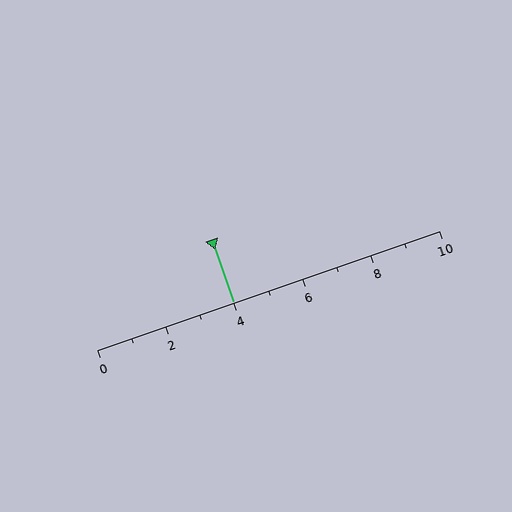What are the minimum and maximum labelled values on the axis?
The axis runs from 0 to 10.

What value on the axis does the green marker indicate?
The marker indicates approximately 4.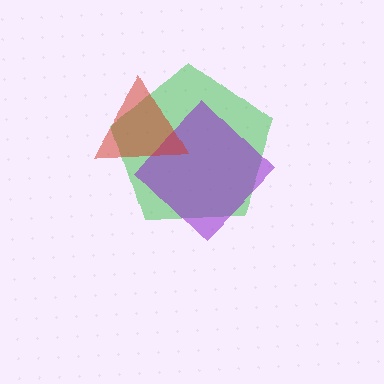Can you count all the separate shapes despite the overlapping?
Yes, there are 3 separate shapes.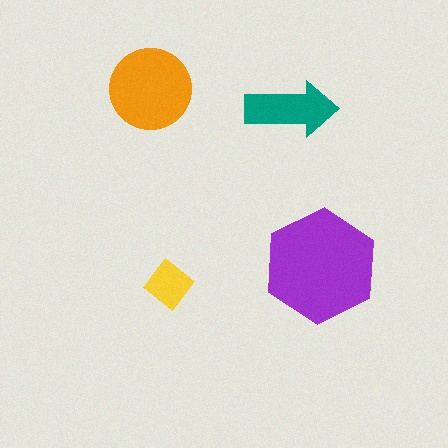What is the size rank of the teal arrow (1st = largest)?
3rd.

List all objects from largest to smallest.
The purple hexagon, the orange circle, the teal arrow, the yellow diamond.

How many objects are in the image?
There are 4 objects in the image.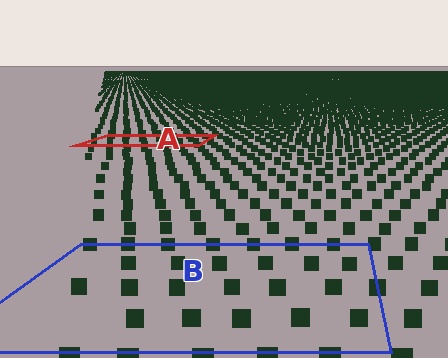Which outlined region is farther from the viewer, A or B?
Region A is farther from the viewer — the texture elements inside it appear smaller and more densely packed.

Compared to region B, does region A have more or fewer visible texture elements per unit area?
Region A has more texture elements per unit area — they are packed more densely because it is farther away.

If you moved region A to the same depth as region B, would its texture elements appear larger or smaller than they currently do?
They would appear larger. At a closer depth, the same texture elements are projected at a bigger on-screen size.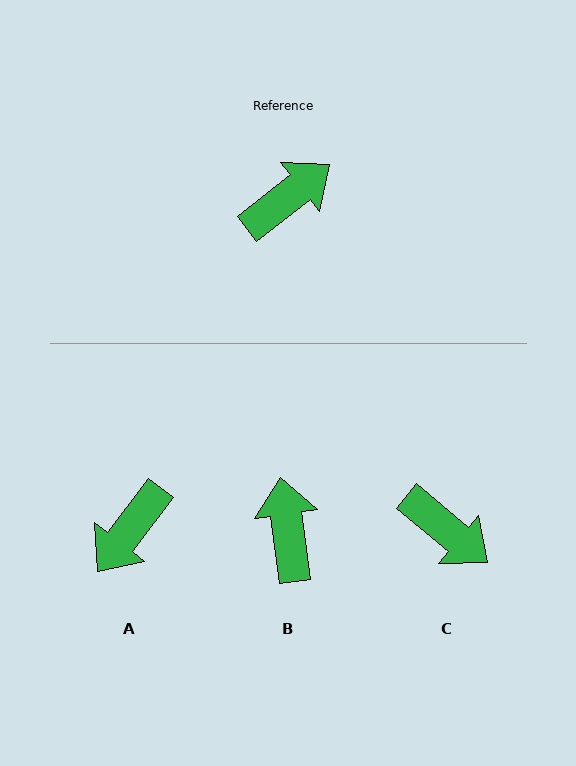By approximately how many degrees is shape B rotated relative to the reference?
Approximately 60 degrees counter-clockwise.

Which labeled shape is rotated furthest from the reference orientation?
A, about 166 degrees away.